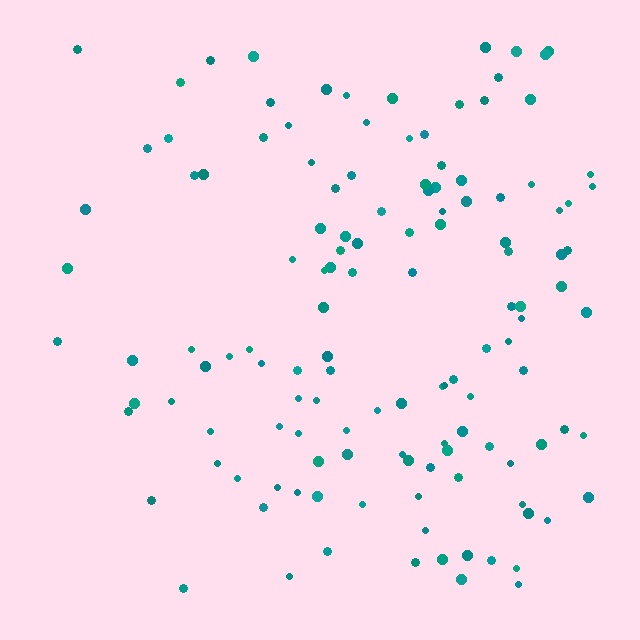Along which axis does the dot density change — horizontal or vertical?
Horizontal.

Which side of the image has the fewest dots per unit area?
The left.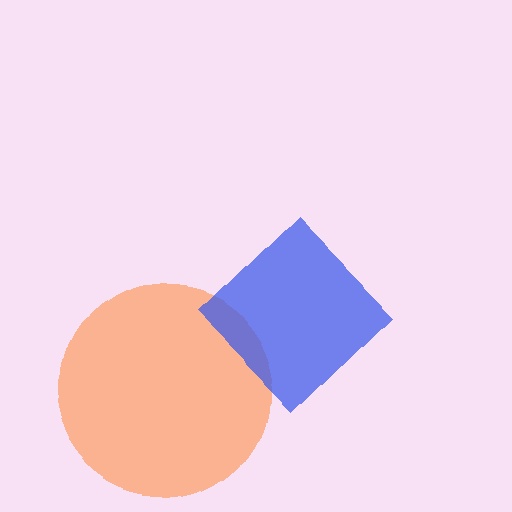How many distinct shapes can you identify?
There are 2 distinct shapes: an orange circle, a blue diamond.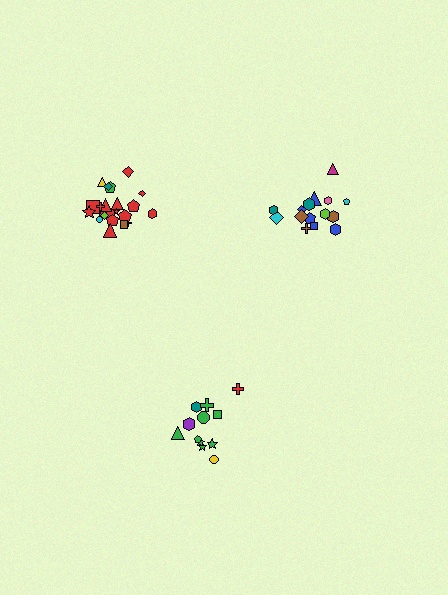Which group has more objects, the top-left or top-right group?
The top-left group.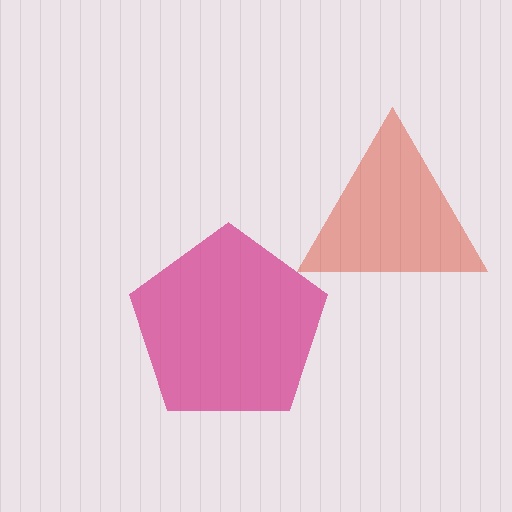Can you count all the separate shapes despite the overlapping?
Yes, there are 2 separate shapes.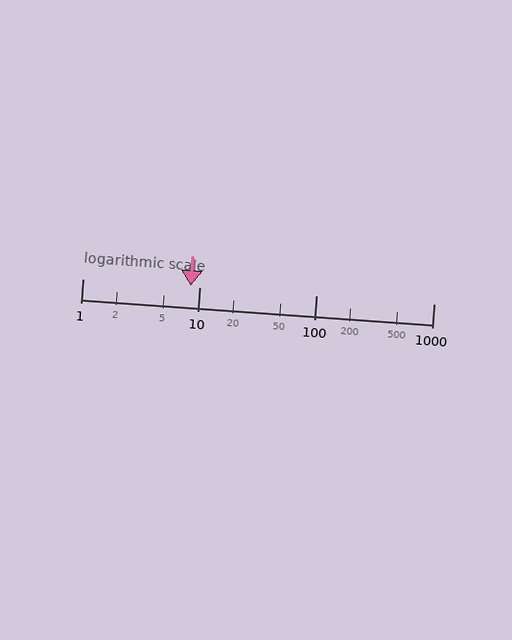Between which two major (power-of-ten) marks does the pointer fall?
The pointer is between 1 and 10.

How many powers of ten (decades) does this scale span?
The scale spans 3 decades, from 1 to 1000.